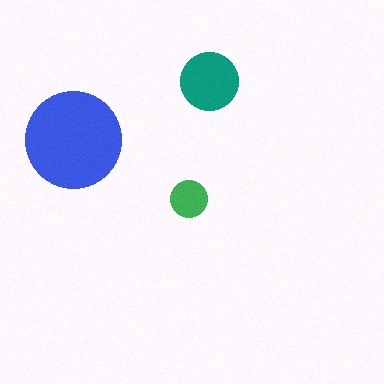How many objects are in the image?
There are 3 objects in the image.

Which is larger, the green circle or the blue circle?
The blue one.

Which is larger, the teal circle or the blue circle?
The blue one.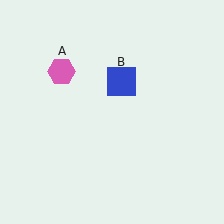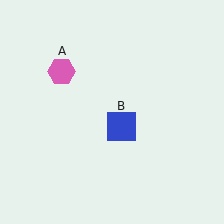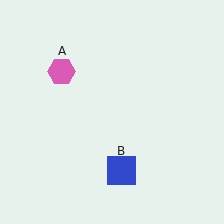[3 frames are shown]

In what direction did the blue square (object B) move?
The blue square (object B) moved down.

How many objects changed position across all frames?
1 object changed position: blue square (object B).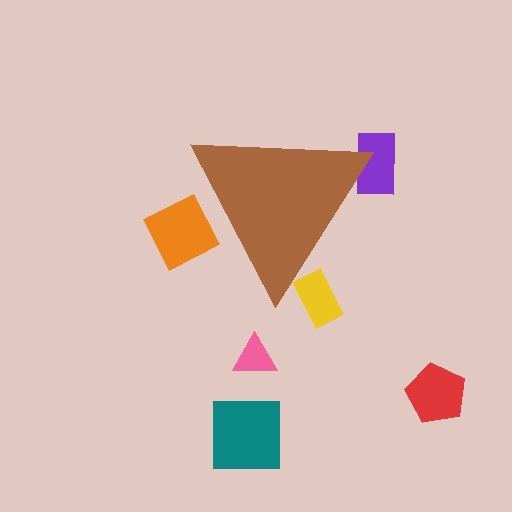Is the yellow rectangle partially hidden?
Yes, the yellow rectangle is partially hidden behind the brown triangle.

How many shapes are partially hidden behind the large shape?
3 shapes are partially hidden.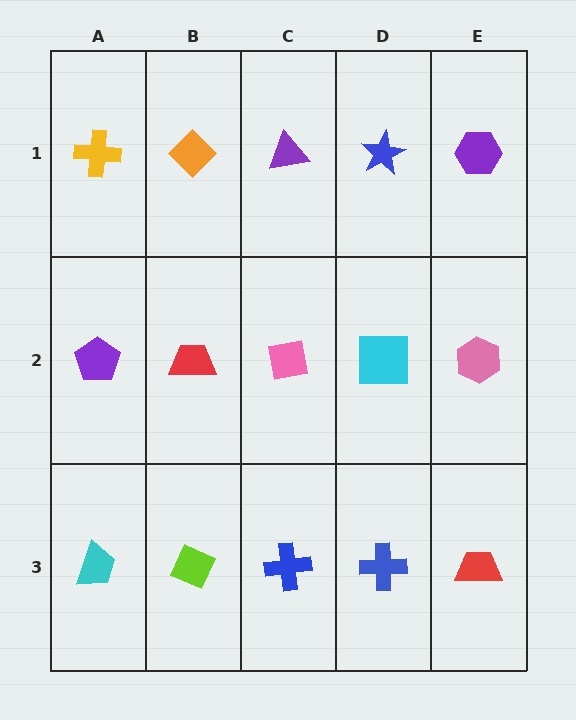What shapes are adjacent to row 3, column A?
A purple pentagon (row 2, column A), a lime diamond (row 3, column B).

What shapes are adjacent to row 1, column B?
A red trapezoid (row 2, column B), a yellow cross (row 1, column A), a purple triangle (row 1, column C).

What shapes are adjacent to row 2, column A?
A yellow cross (row 1, column A), a cyan trapezoid (row 3, column A), a red trapezoid (row 2, column B).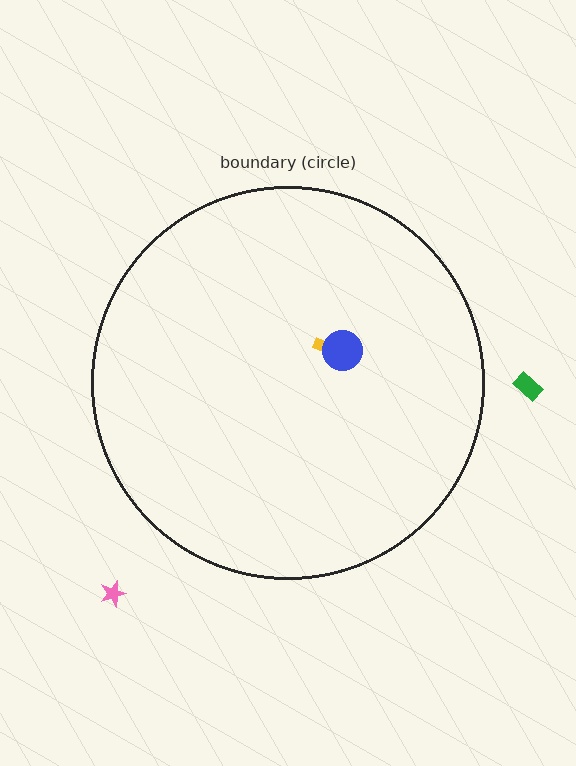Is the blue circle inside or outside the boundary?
Inside.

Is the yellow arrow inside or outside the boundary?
Inside.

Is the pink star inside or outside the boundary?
Outside.